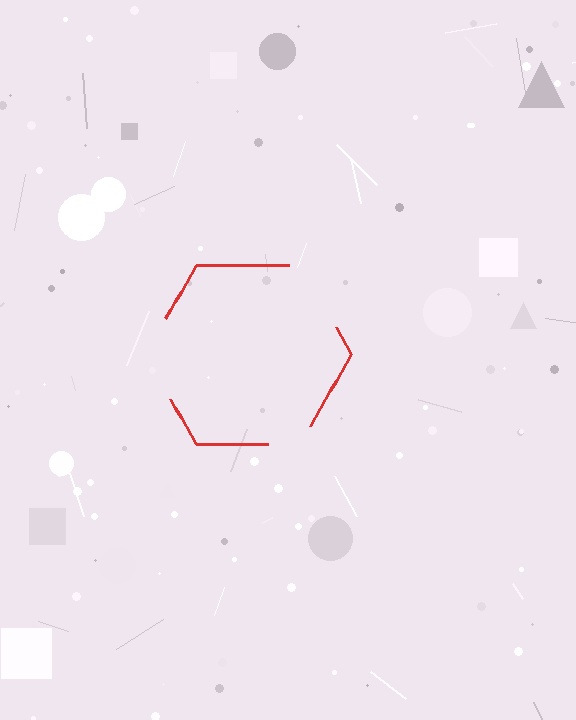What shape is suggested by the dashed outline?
The dashed outline suggests a hexagon.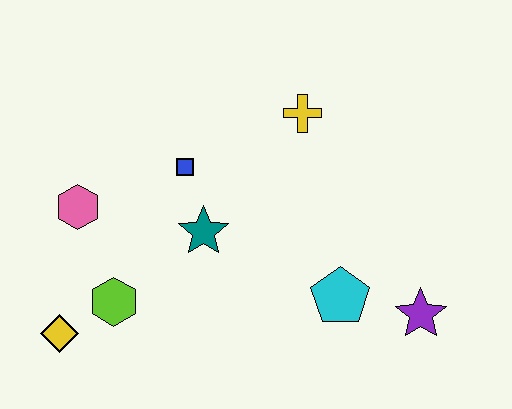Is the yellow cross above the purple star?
Yes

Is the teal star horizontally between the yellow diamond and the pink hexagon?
No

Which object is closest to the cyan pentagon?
The purple star is closest to the cyan pentagon.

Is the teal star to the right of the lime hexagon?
Yes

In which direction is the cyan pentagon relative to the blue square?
The cyan pentagon is to the right of the blue square.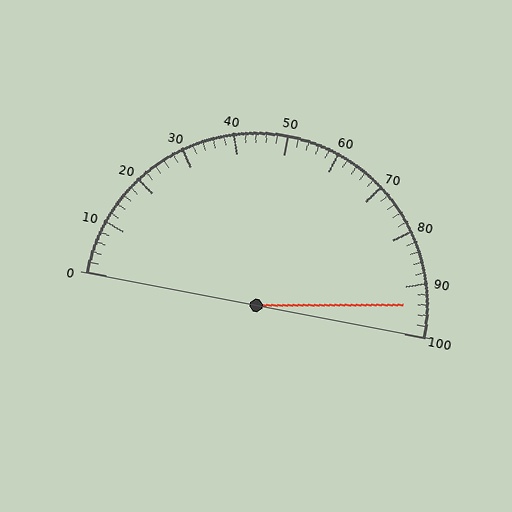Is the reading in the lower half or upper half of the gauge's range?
The reading is in the upper half of the range (0 to 100).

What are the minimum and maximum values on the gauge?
The gauge ranges from 0 to 100.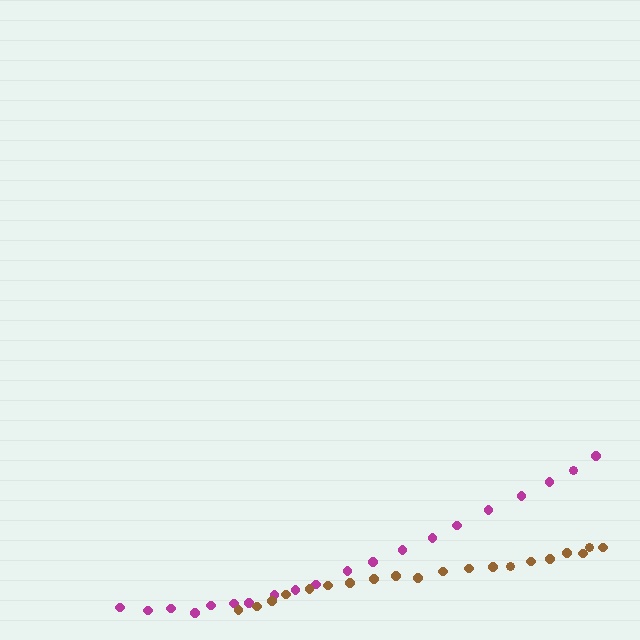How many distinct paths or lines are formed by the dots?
There are 2 distinct paths.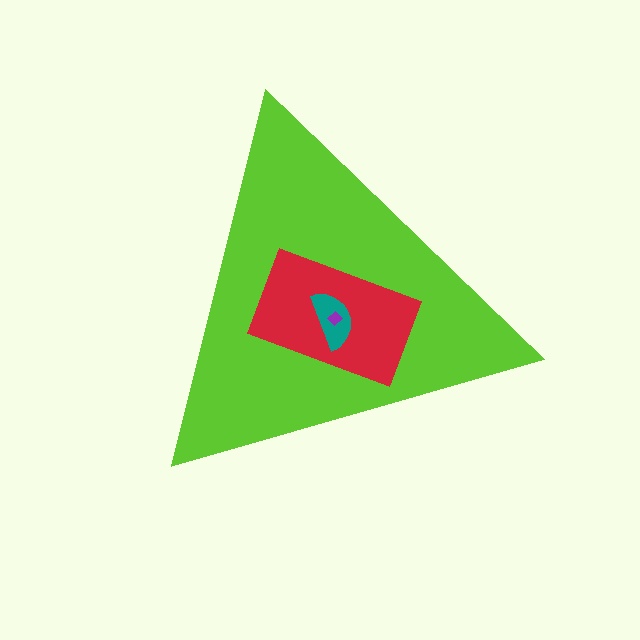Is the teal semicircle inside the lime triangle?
Yes.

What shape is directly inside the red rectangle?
The teal semicircle.